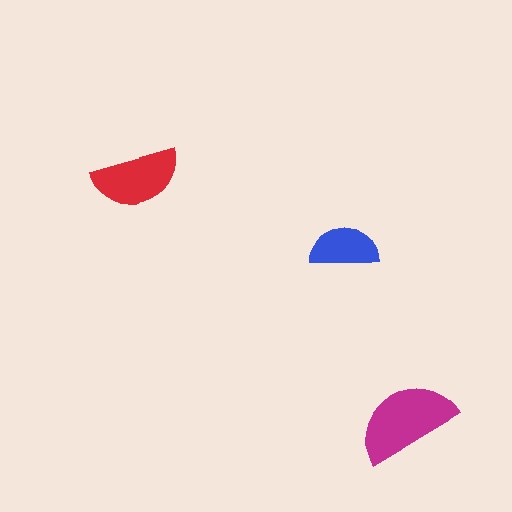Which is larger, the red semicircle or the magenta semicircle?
The magenta one.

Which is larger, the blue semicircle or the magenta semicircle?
The magenta one.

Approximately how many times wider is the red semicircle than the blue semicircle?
About 1.5 times wider.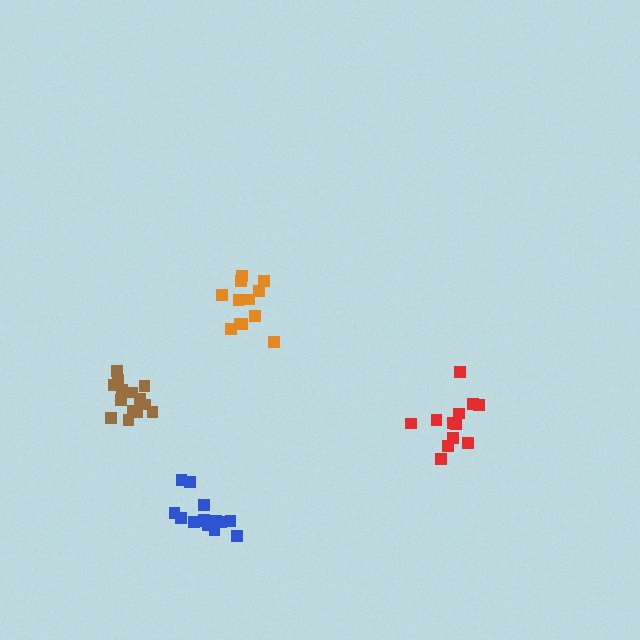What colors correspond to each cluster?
The clusters are colored: red, orange, brown, blue.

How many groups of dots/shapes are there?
There are 4 groups.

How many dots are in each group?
Group 1: 12 dots, Group 2: 12 dots, Group 3: 14 dots, Group 4: 14 dots (52 total).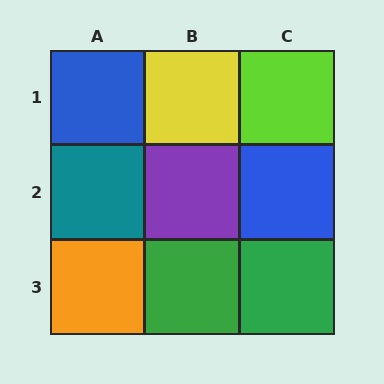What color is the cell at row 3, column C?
Green.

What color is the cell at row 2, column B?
Purple.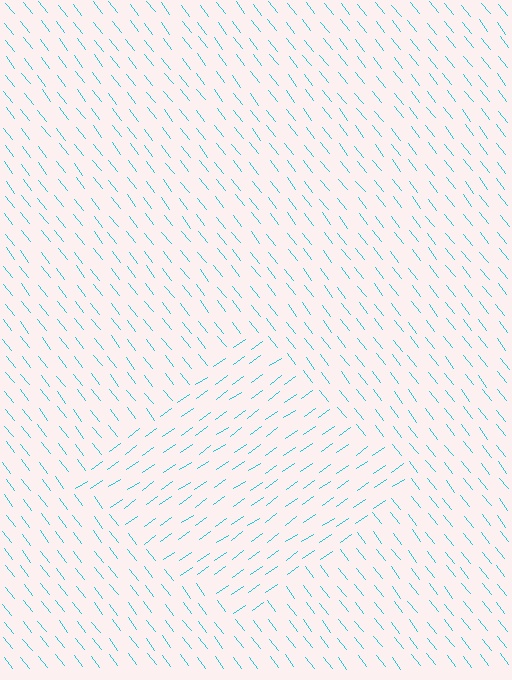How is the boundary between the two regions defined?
The boundary is defined purely by a change in line orientation (approximately 87 degrees difference). All lines are the same color and thickness.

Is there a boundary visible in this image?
Yes, there is a texture boundary formed by a change in line orientation.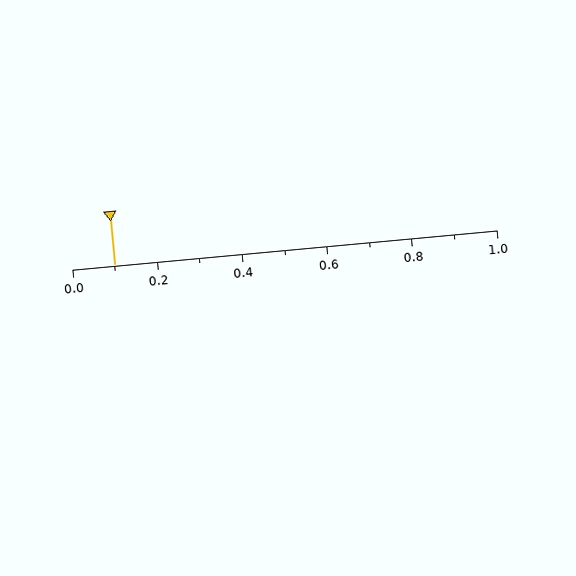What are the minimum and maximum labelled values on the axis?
The axis runs from 0.0 to 1.0.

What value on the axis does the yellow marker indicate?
The marker indicates approximately 0.1.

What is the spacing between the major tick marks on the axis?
The major ticks are spaced 0.2 apart.